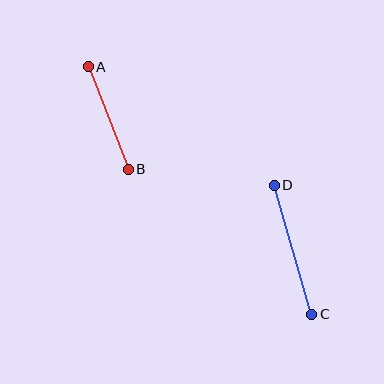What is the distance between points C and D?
The distance is approximately 134 pixels.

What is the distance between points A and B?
The distance is approximately 110 pixels.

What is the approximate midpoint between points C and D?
The midpoint is at approximately (293, 250) pixels.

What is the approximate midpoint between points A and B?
The midpoint is at approximately (108, 118) pixels.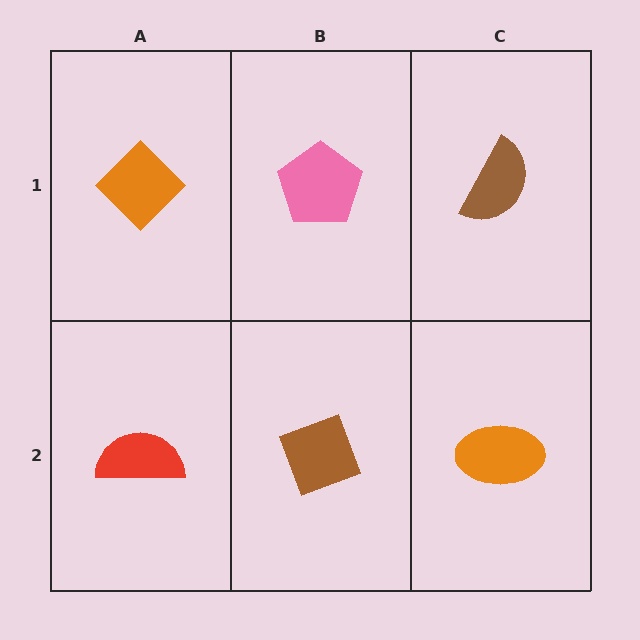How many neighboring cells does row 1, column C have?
2.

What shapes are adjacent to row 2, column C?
A brown semicircle (row 1, column C), a brown diamond (row 2, column B).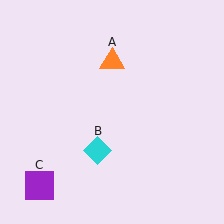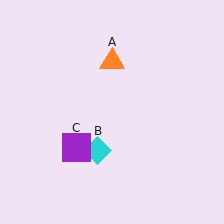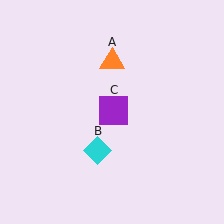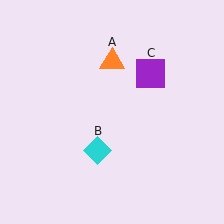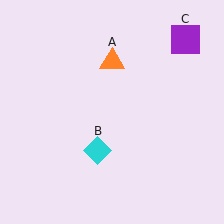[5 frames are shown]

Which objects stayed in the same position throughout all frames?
Orange triangle (object A) and cyan diamond (object B) remained stationary.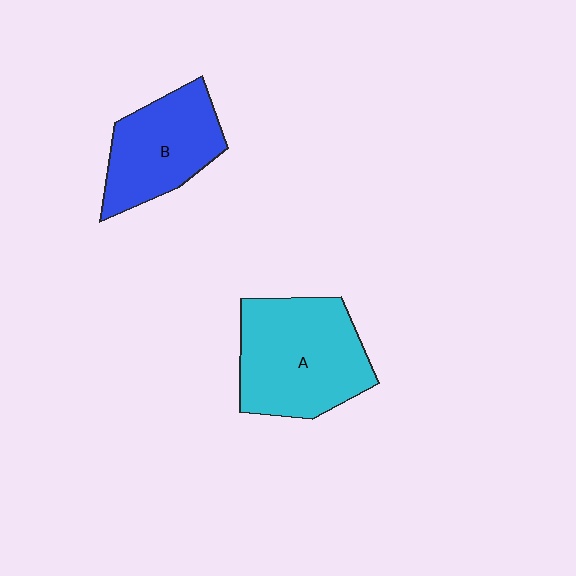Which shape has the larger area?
Shape A (cyan).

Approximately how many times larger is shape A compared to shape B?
Approximately 1.3 times.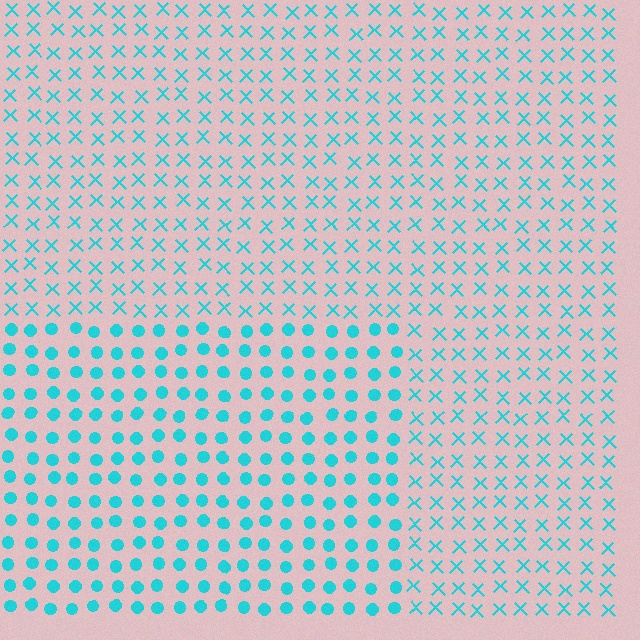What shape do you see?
I see a rectangle.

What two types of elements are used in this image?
The image uses circles inside the rectangle region and X marks outside it.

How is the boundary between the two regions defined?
The boundary is defined by a change in element shape: circles inside vs. X marks outside. All elements share the same color and spacing.